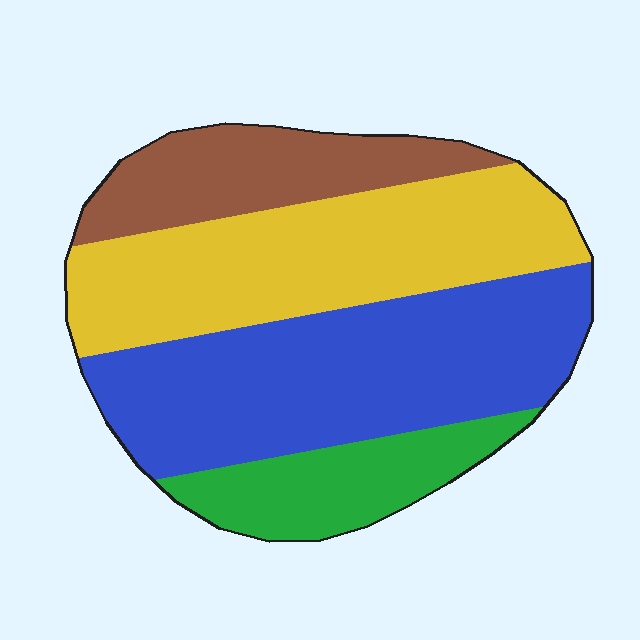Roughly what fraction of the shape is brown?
Brown covers roughly 15% of the shape.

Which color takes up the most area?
Blue, at roughly 35%.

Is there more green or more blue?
Blue.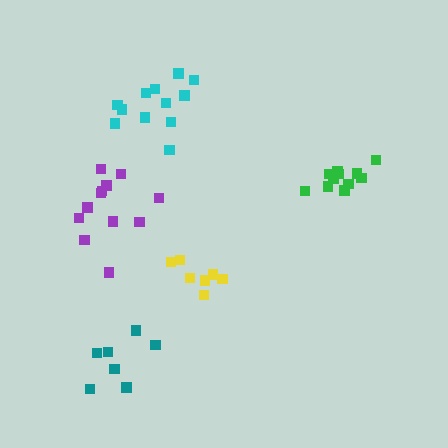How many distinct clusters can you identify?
There are 5 distinct clusters.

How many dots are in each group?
Group 1: 11 dots, Group 2: 7 dots, Group 3: 12 dots, Group 4: 12 dots, Group 5: 7 dots (49 total).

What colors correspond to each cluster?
The clusters are colored: green, yellow, cyan, purple, teal.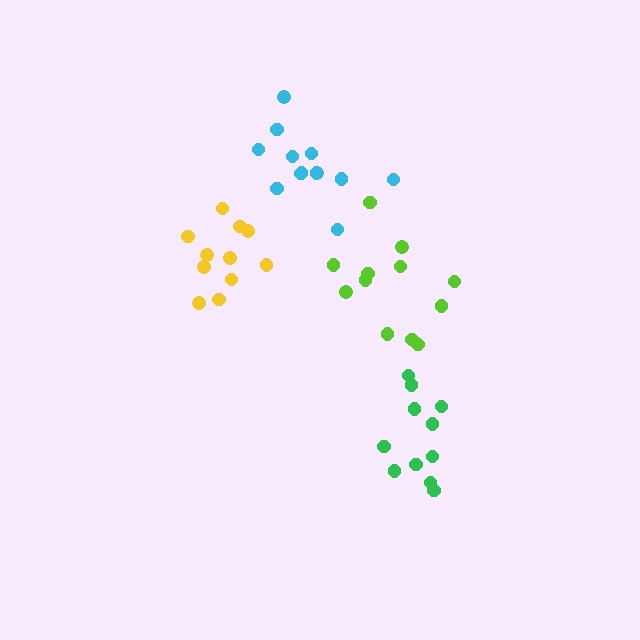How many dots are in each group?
Group 1: 13 dots, Group 2: 11 dots, Group 3: 11 dots, Group 4: 12 dots (47 total).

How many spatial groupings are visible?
There are 4 spatial groupings.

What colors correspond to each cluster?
The clusters are colored: cyan, green, yellow, lime.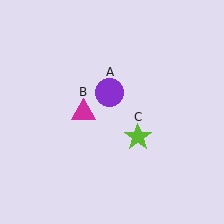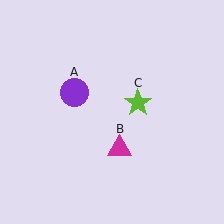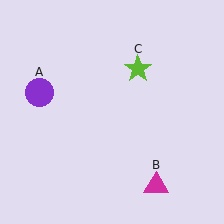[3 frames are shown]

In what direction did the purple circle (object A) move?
The purple circle (object A) moved left.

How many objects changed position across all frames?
3 objects changed position: purple circle (object A), magenta triangle (object B), lime star (object C).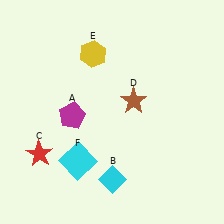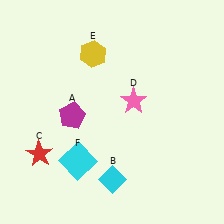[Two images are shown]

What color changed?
The star (D) changed from brown in Image 1 to pink in Image 2.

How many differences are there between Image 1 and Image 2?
There is 1 difference between the two images.